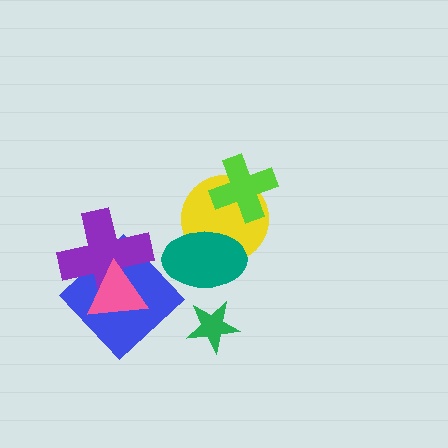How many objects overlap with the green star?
0 objects overlap with the green star.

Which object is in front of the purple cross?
The pink triangle is in front of the purple cross.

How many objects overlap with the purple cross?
2 objects overlap with the purple cross.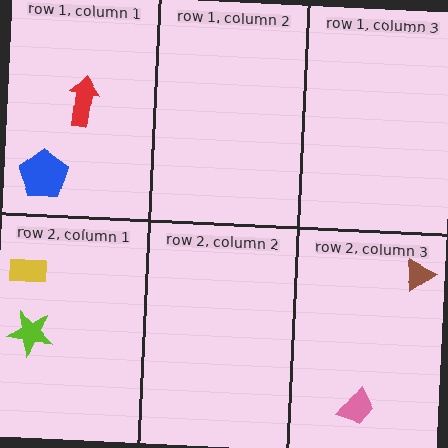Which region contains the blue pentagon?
The row 1, column 1 region.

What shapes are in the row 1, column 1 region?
The blue pentagon, the red arrow.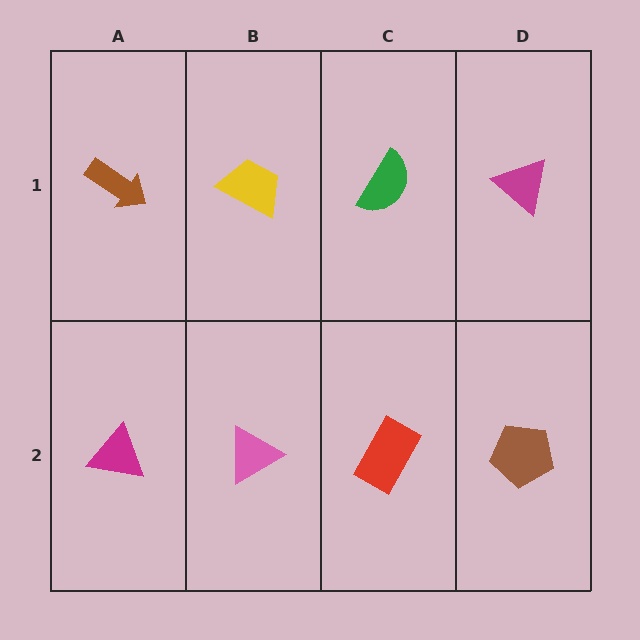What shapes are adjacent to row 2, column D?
A magenta triangle (row 1, column D), a red rectangle (row 2, column C).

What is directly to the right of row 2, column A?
A pink triangle.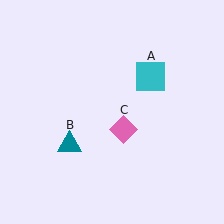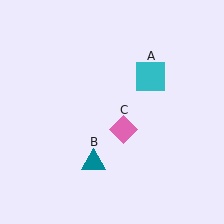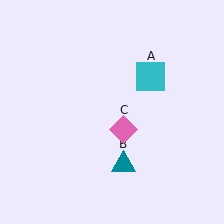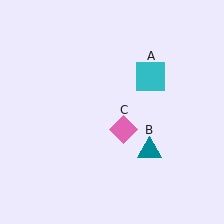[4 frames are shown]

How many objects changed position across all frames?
1 object changed position: teal triangle (object B).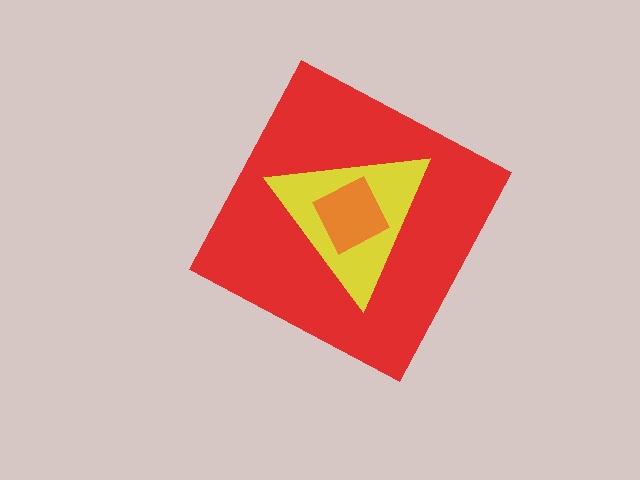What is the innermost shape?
The orange square.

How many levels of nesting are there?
3.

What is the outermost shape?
The red diamond.